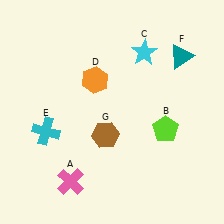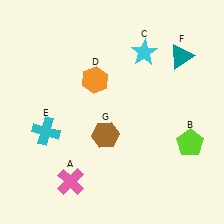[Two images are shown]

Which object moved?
The lime pentagon (B) moved right.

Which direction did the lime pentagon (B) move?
The lime pentagon (B) moved right.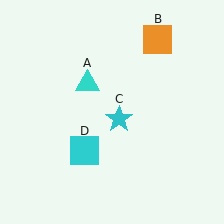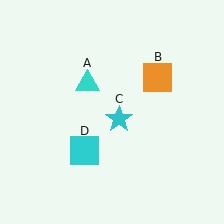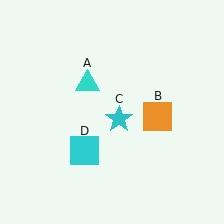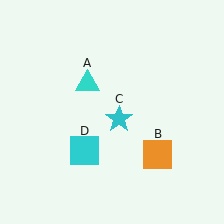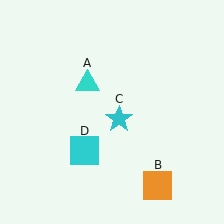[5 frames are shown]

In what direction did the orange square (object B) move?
The orange square (object B) moved down.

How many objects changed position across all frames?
1 object changed position: orange square (object B).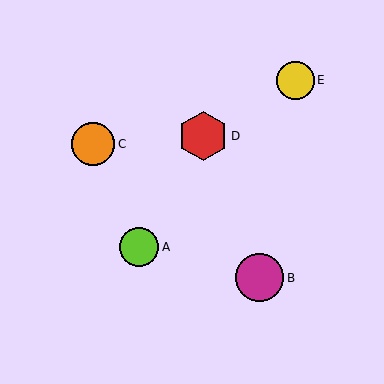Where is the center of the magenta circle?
The center of the magenta circle is at (260, 278).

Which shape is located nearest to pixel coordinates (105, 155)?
The orange circle (labeled C) at (93, 144) is nearest to that location.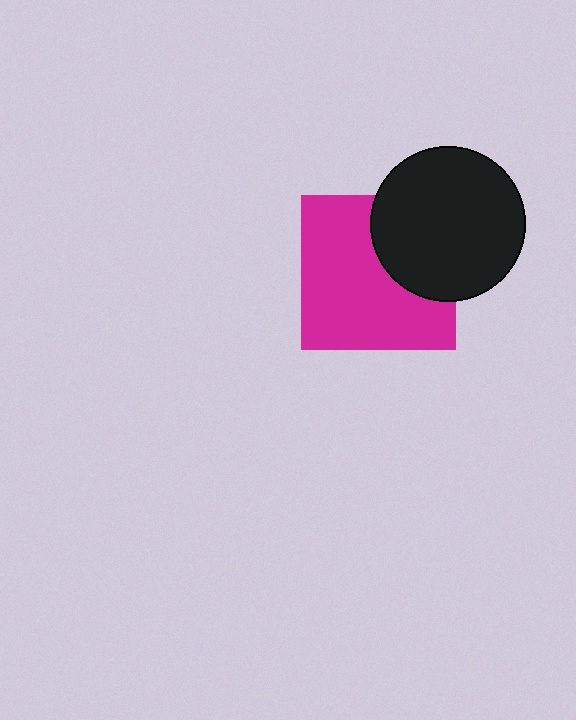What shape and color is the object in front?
The object in front is a black circle.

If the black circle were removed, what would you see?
You would see the complete magenta square.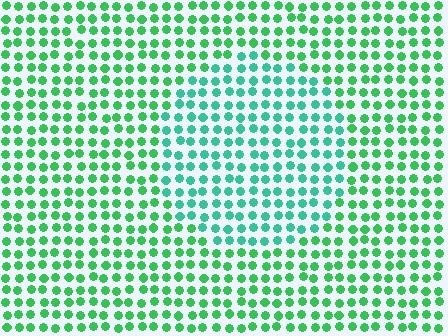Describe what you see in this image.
The image is filled with small green elements in a uniform arrangement. A circle-shaped region is visible where the elements are tinted to a slightly different hue, forming a subtle color boundary.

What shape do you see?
I see a circle.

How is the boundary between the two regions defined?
The boundary is defined purely by a slight shift in hue (about 29 degrees). Spacing, size, and orientation are identical on both sides.